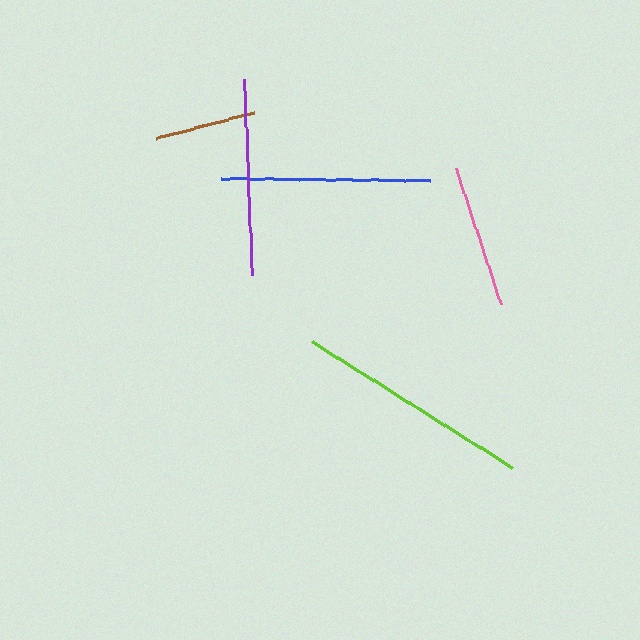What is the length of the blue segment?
The blue segment is approximately 209 pixels long.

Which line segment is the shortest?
The brown line is the shortest at approximately 102 pixels.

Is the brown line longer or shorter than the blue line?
The blue line is longer than the brown line.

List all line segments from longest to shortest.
From longest to shortest: lime, blue, purple, pink, brown.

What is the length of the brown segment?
The brown segment is approximately 102 pixels long.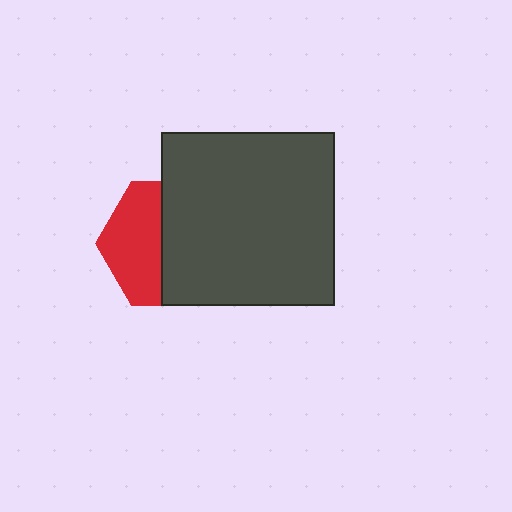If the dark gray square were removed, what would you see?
You would see the complete red hexagon.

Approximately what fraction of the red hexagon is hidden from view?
Roughly 55% of the red hexagon is hidden behind the dark gray square.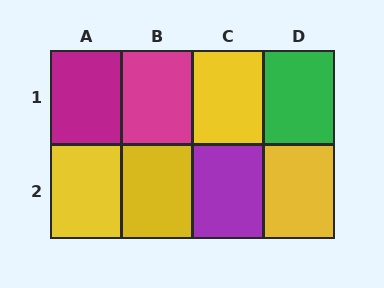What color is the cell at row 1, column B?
Magenta.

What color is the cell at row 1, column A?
Magenta.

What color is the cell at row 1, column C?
Yellow.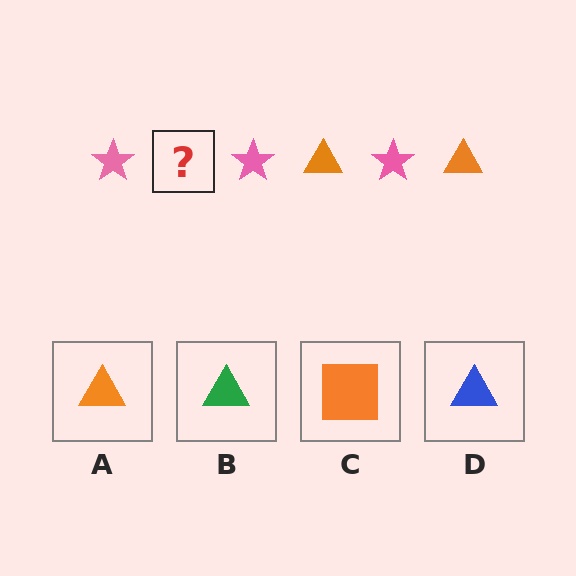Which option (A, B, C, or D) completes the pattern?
A.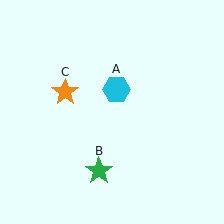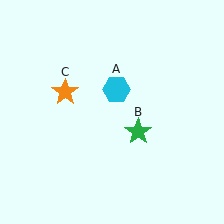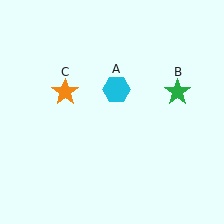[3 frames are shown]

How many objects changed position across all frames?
1 object changed position: green star (object B).